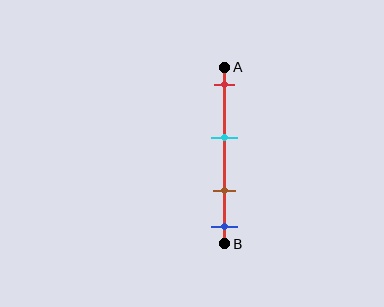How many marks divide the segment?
There are 4 marks dividing the segment.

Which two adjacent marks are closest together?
The brown and blue marks are the closest adjacent pair.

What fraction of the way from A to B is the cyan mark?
The cyan mark is approximately 40% (0.4) of the way from A to B.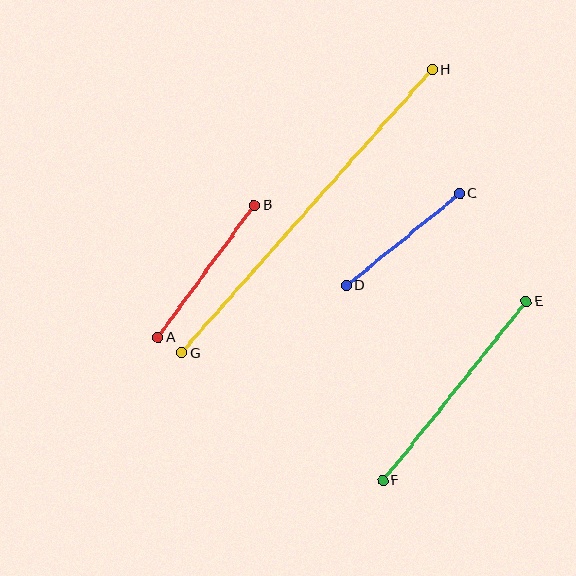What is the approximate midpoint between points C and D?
The midpoint is at approximately (403, 240) pixels.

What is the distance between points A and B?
The distance is approximately 164 pixels.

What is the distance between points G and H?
The distance is approximately 378 pixels.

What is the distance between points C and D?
The distance is approximately 146 pixels.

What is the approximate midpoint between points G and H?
The midpoint is at approximately (307, 211) pixels.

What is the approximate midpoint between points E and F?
The midpoint is at approximately (454, 391) pixels.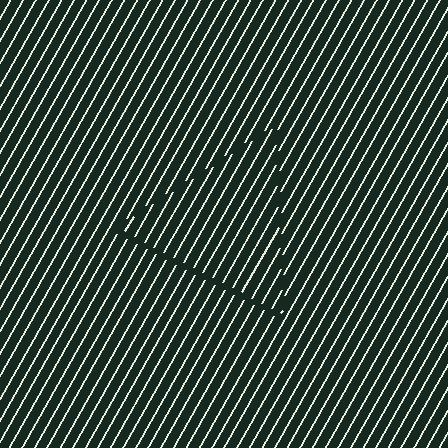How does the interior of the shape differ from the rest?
The interior of the shape contains the same grating, shifted by half a period — the contour is defined by the phase discontinuity where line-ends from the inner and outer gratings abut.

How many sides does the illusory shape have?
3 sides — the line-ends trace a triangle.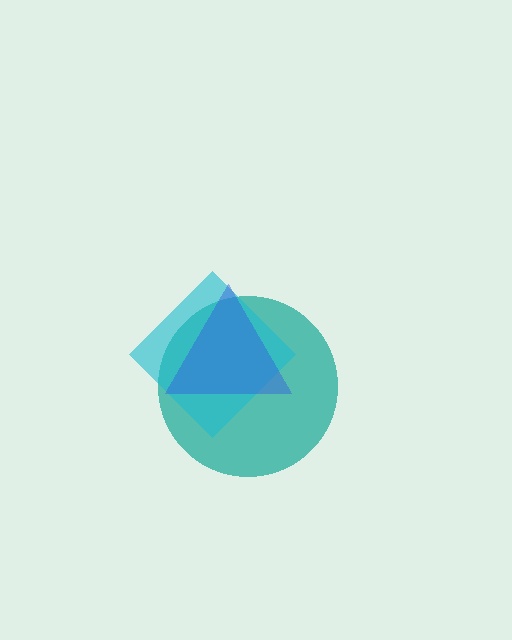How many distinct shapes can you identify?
There are 3 distinct shapes: a teal circle, a cyan diamond, a blue triangle.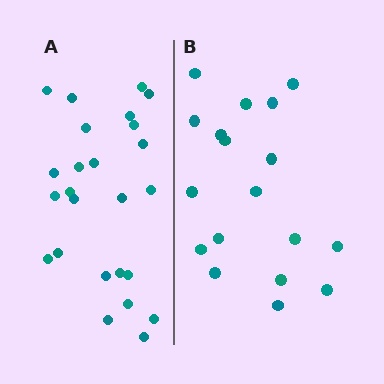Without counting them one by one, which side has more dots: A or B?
Region A (the left region) has more dots.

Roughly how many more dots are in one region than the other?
Region A has roughly 8 or so more dots than region B.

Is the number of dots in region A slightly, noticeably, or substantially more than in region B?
Region A has noticeably more, but not dramatically so. The ratio is roughly 1.4 to 1.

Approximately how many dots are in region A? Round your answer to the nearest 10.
About 20 dots. (The exact count is 25, which rounds to 20.)